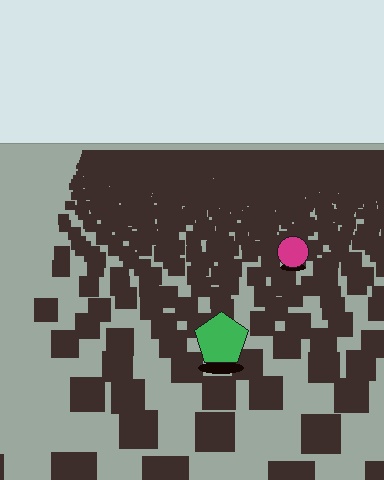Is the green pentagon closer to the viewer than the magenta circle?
Yes. The green pentagon is closer — you can tell from the texture gradient: the ground texture is coarser near it.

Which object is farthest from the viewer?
The magenta circle is farthest from the viewer. It appears smaller and the ground texture around it is denser.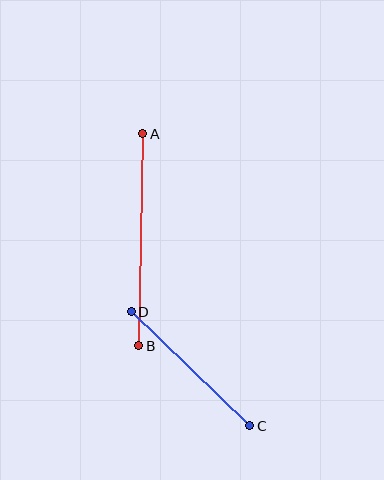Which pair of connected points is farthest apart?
Points A and B are farthest apart.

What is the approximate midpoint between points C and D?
The midpoint is at approximately (190, 369) pixels.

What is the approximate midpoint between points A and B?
The midpoint is at approximately (141, 240) pixels.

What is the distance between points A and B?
The distance is approximately 212 pixels.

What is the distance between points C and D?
The distance is approximately 164 pixels.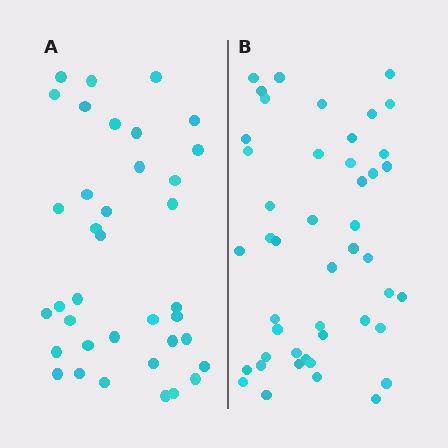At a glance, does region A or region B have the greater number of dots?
Region B (the right region) has more dots.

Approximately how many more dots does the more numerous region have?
Region B has roughly 8 or so more dots than region A.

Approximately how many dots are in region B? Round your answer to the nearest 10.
About 50 dots. (The exact count is 46, which rounds to 50.)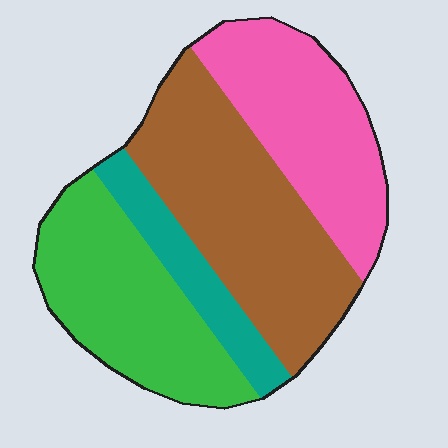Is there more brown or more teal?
Brown.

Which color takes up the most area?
Brown, at roughly 35%.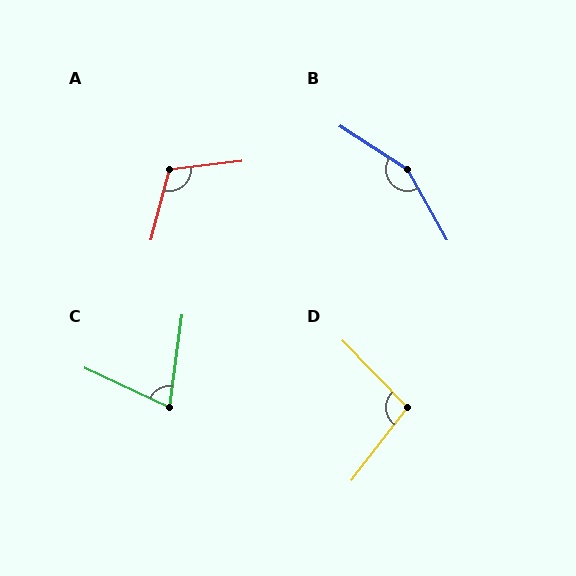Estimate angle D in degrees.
Approximately 98 degrees.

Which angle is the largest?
B, at approximately 152 degrees.